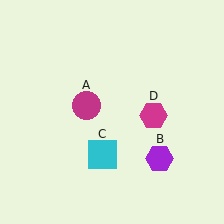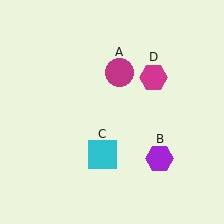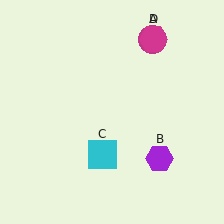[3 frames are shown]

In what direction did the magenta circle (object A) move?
The magenta circle (object A) moved up and to the right.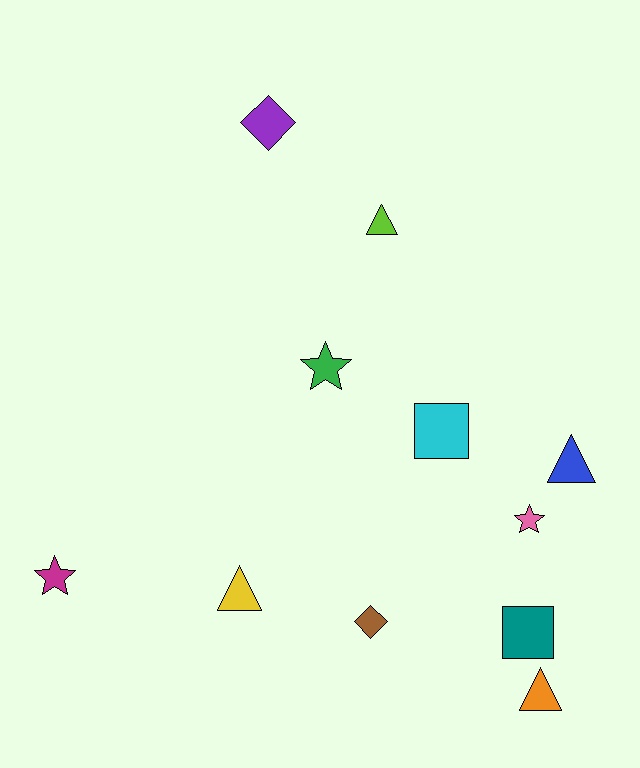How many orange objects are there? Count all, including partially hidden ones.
There is 1 orange object.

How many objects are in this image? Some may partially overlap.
There are 11 objects.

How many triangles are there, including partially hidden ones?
There are 4 triangles.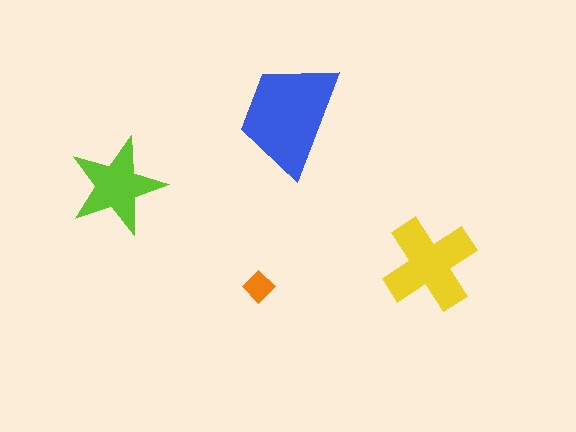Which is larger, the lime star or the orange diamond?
The lime star.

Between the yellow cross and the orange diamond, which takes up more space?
The yellow cross.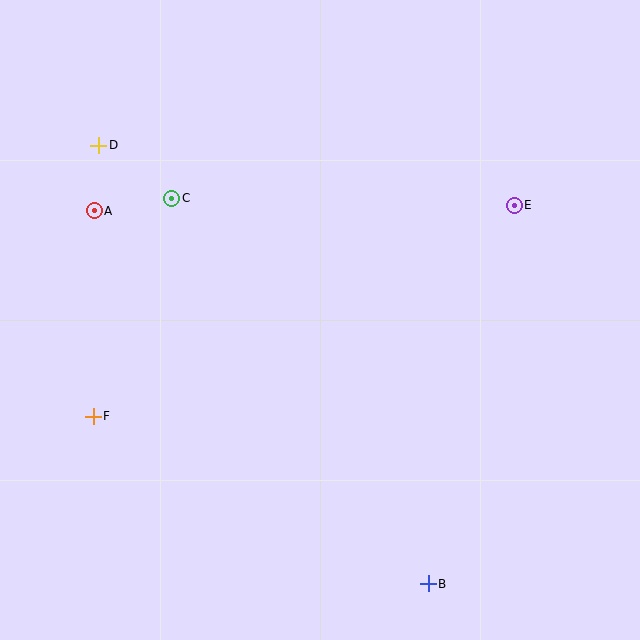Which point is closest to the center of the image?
Point C at (172, 198) is closest to the center.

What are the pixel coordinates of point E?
Point E is at (514, 205).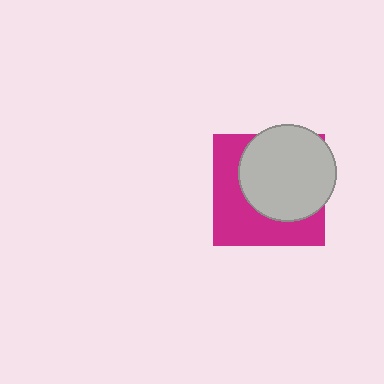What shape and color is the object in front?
The object in front is a light gray circle.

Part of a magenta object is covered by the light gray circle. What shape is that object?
It is a square.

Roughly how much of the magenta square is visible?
About half of it is visible (roughly 46%).